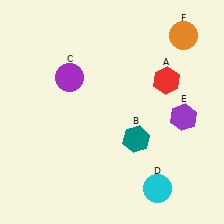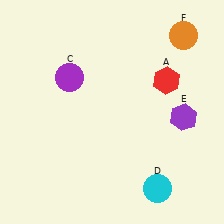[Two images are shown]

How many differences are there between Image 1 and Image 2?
There is 1 difference between the two images.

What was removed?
The teal hexagon (B) was removed in Image 2.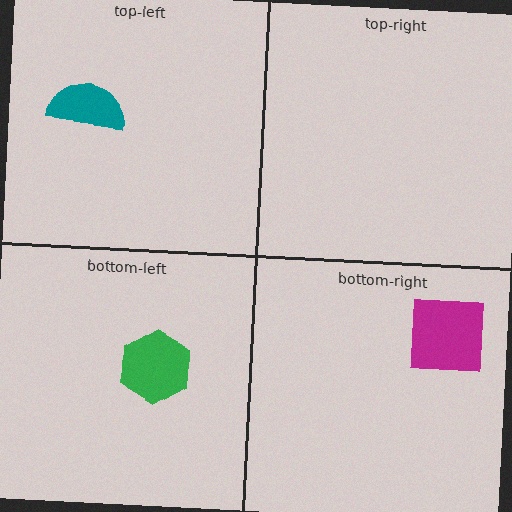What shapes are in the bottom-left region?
The green hexagon.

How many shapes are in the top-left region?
1.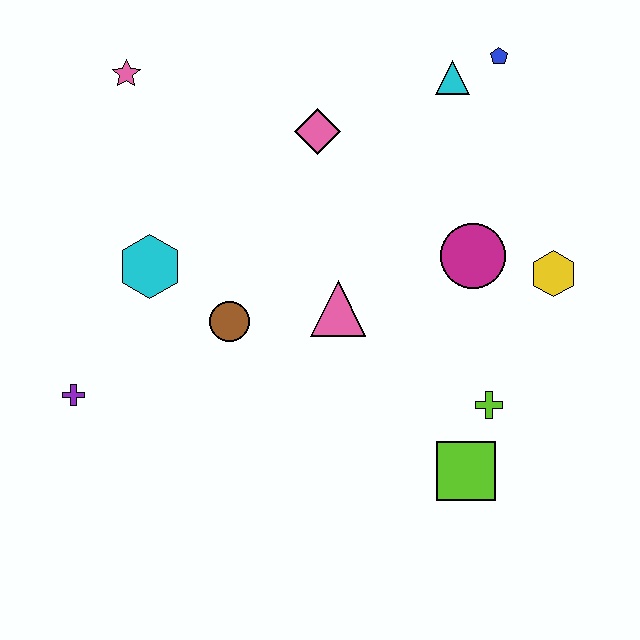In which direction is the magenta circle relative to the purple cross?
The magenta circle is to the right of the purple cross.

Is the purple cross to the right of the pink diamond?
No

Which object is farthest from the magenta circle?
The purple cross is farthest from the magenta circle.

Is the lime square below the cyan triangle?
Yes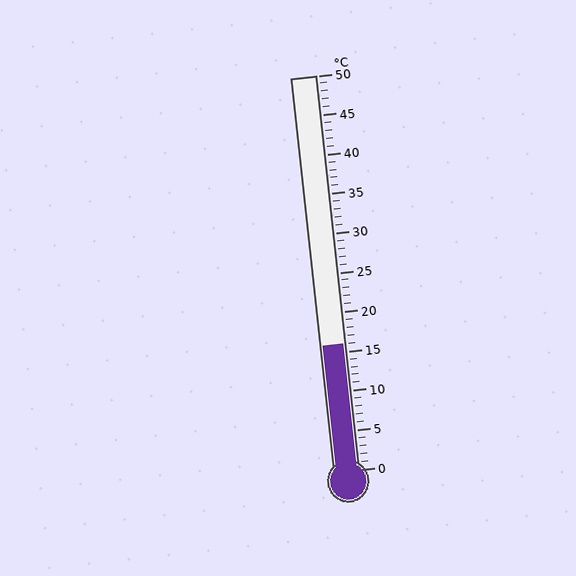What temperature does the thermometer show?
The thermometer shows approximately 16°C.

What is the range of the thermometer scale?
The thermometer scale ranges from 0°C to 50°C.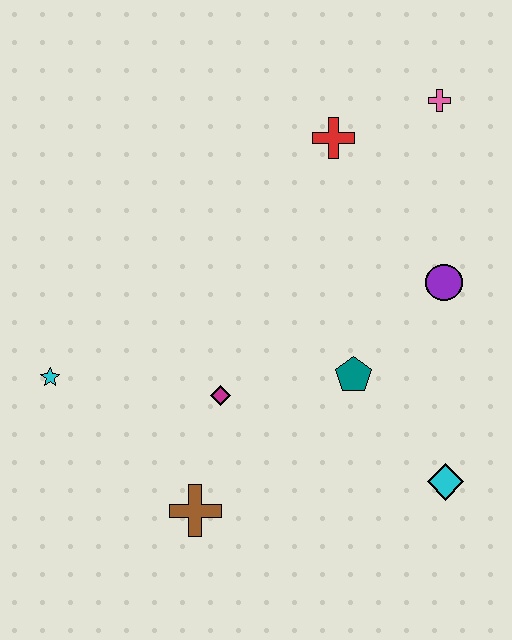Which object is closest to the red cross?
The pink cross is closest to the red cross.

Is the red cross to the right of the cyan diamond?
No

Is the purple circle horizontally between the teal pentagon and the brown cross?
No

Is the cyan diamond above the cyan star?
No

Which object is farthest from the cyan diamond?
The cyan star is farthest from the cyan diamond.